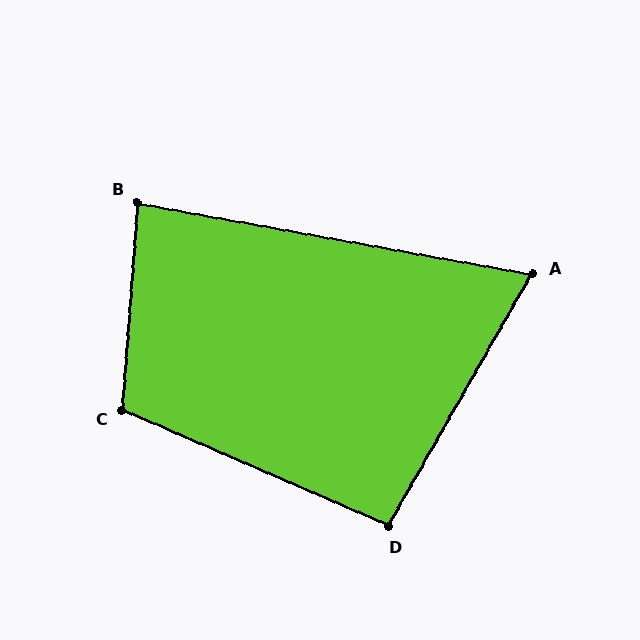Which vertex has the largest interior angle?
C, at approximately 109 degrees.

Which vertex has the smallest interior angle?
A, at approximately 71 degrees.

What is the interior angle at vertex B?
Approximately 84 degrees (acute).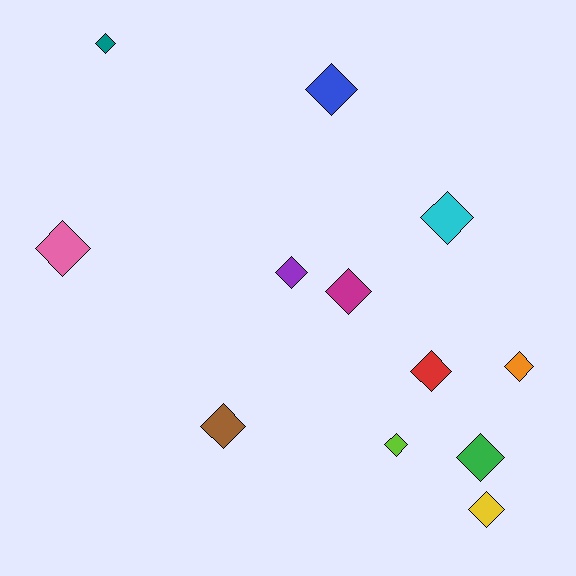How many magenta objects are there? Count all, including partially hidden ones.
There is 1 magenta object.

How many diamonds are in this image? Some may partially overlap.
There are 12 diamonds.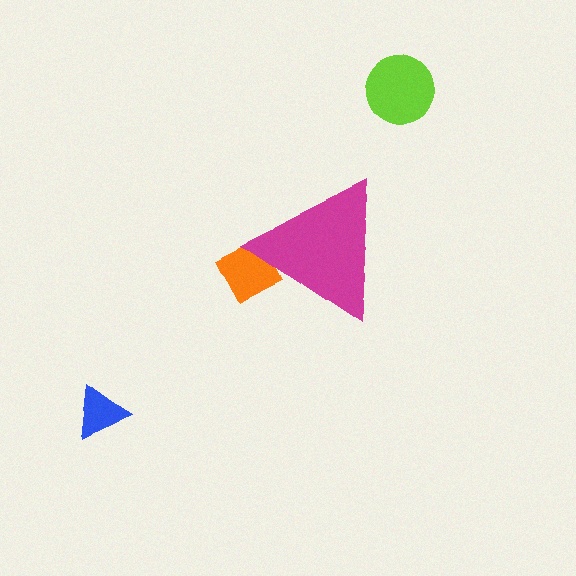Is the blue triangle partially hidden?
No, the blue triangle is fully visible.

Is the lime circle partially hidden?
No, the lime circle is fully visible.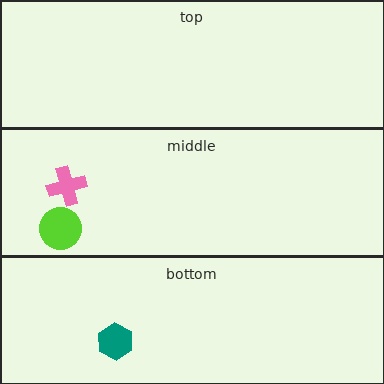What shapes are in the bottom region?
The teal hexagon.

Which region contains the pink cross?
The middle region.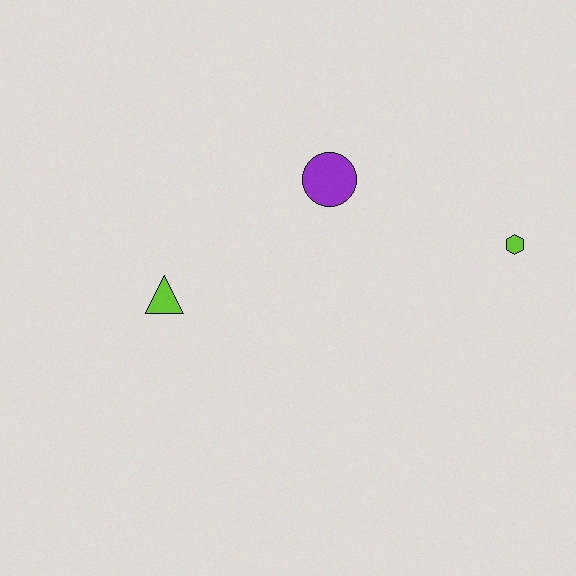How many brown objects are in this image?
There are no brown objects.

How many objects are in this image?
There are 3 objects.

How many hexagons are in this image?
There is 1 hexagon.